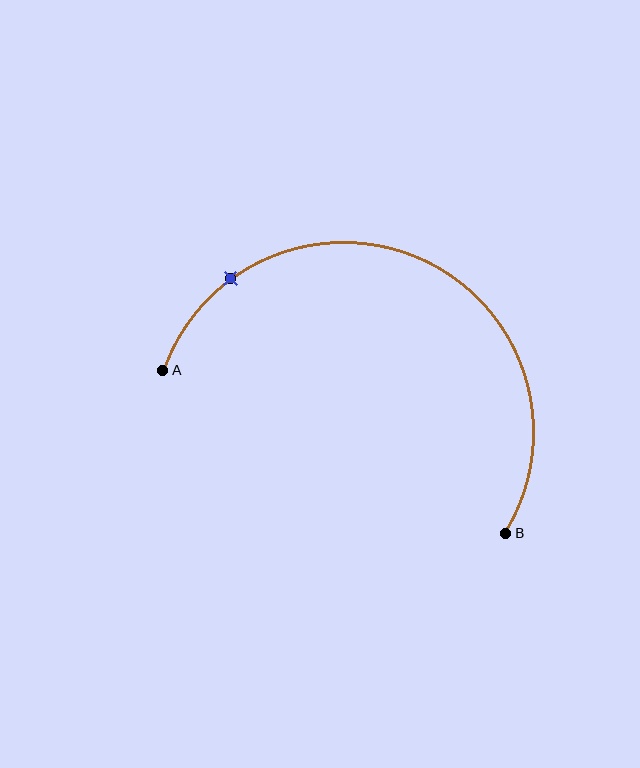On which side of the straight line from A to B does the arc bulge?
The arc bulges above the straight line connecting A and B.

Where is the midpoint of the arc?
The arc midpoint is the point on the curve farthest from the straight line joining A and B. It sits above that line.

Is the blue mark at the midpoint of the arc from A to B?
No. The blue mark lies on the arc but is closer to endpoint A. The arc midpoint would be at the point on the curve equidistant along the arc from both A and B.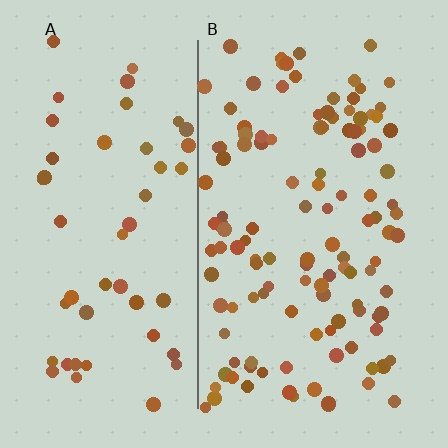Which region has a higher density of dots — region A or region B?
B (the right).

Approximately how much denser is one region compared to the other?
Approximately 2.4× — region B over region A.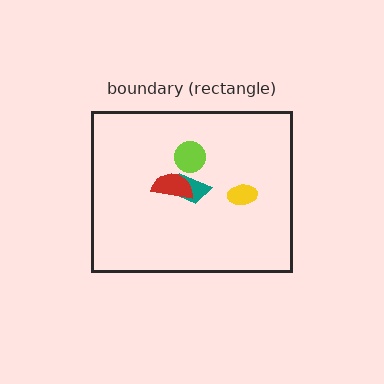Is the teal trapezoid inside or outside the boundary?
Inside.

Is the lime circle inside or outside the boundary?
Inside.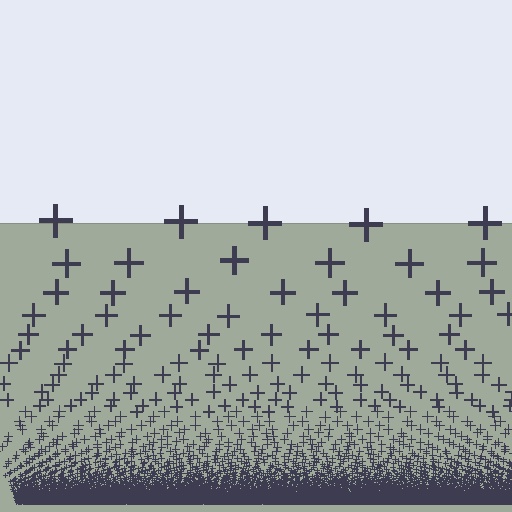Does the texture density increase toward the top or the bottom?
Density increases toward the bottom.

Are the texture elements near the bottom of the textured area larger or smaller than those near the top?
Smaller. The gradient is inverted — elements near the bottom are smaller and denser.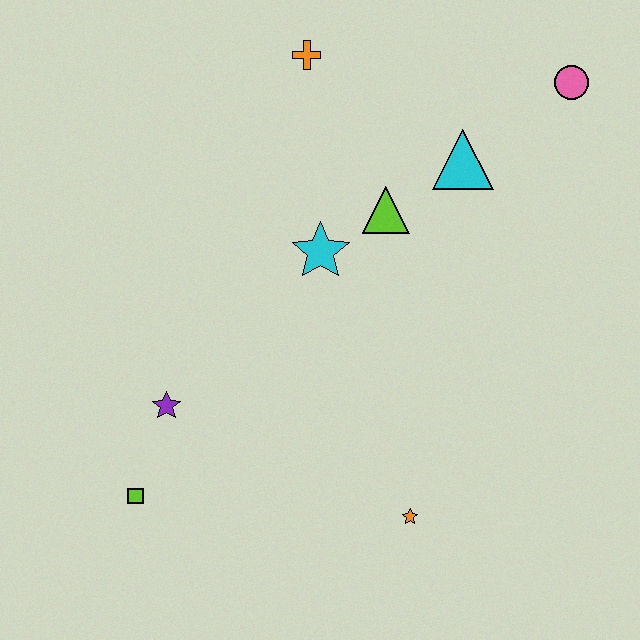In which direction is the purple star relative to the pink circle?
The purple star is to the left of the pink circle.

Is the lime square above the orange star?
Yes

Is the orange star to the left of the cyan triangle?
Yes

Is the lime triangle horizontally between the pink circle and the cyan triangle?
No